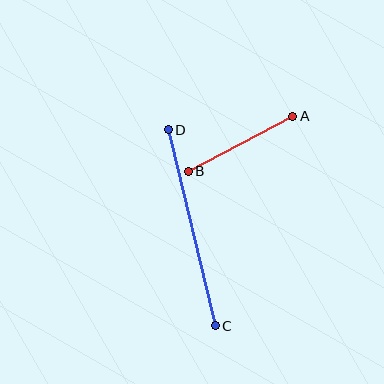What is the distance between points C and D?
The distance is approximately 202 pixels.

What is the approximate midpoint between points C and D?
The midpoint is at approximately (192, 228) pixels.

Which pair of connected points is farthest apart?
Points C and D are farthest apart.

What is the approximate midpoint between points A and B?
The midpoint is at approximately (240, 144) pixels.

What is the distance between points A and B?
The distance is approximately 118 pixels.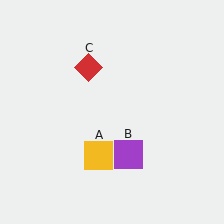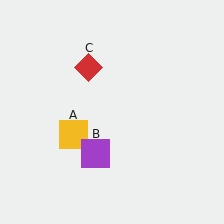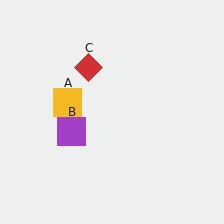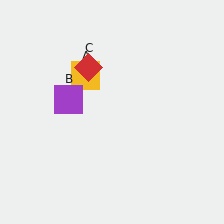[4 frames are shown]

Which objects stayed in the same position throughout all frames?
Red diamond (object C) remained stationary.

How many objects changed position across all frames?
2 objects changed position: yellow square (object A), purple square (object B).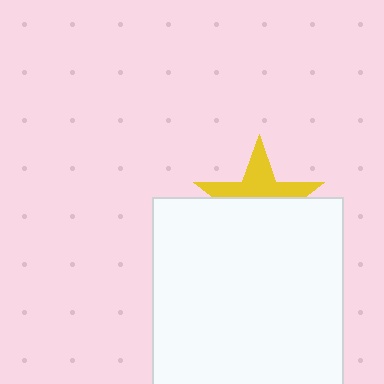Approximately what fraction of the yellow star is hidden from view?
Roughly 55% of the yellow star is hidden behind the white square.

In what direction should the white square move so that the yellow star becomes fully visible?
The white square should move down. That is the shortest direction to clear the overlap and leave the yellow star fully visible.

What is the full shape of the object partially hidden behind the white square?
The partially hidden object is a yellow star.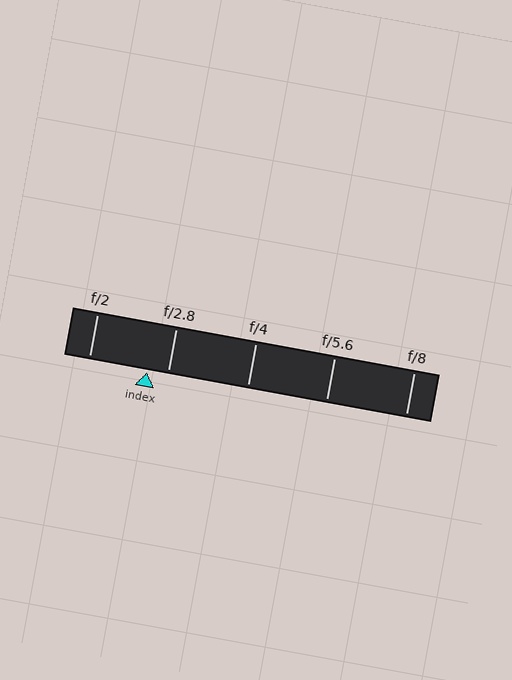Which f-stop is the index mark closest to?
The index mark is closest to f/2.8.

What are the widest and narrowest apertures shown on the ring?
The widest aperture shown is f/2 and the narrowest is f/8.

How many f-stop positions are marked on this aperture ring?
There are 5 f-stop positions marked.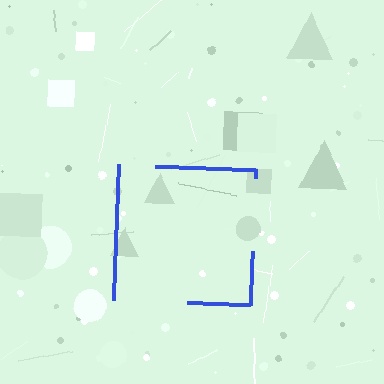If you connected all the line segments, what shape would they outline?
They would outline a square.